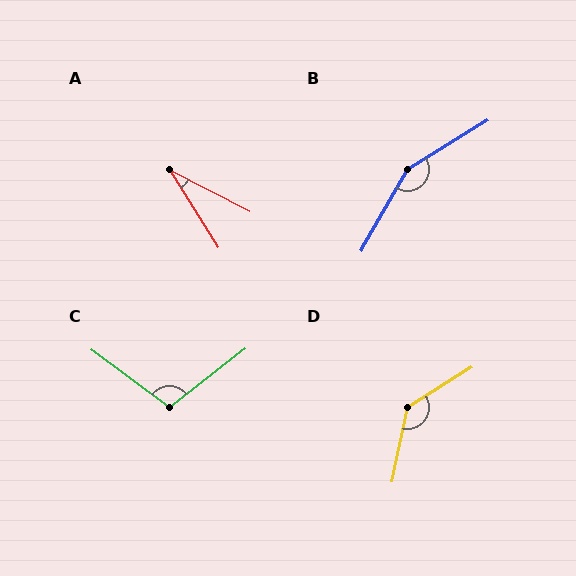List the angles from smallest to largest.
A (31°), C (106°), D (134°), B (152°).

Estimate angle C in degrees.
Approximately 106 degrees.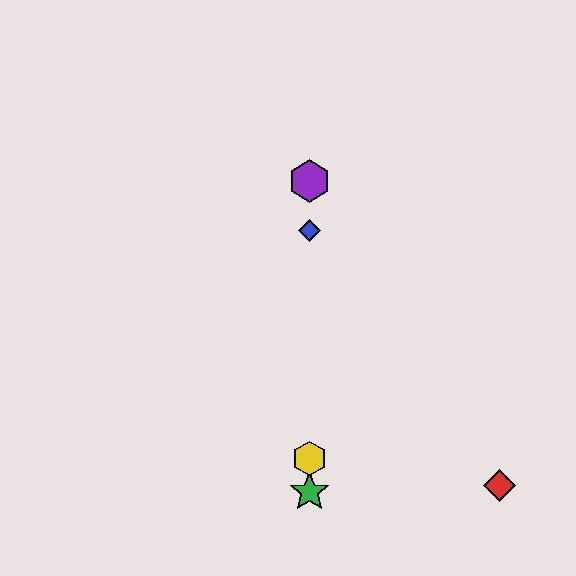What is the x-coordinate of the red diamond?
The red diamond is at x≈500.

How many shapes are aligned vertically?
4 shapes (the blue diamond, the green star, the yellow hexagon, the purple hexagon) are aligned vertically.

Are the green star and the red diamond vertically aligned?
No, the green star is at x≈310 and the red diamond is at x≈500.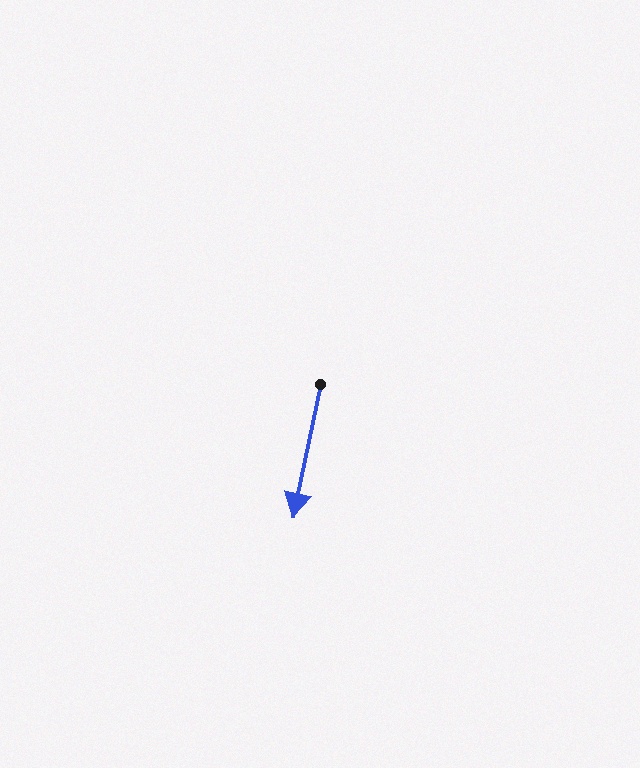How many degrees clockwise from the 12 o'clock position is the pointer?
Approximately 192 degrees.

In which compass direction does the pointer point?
South.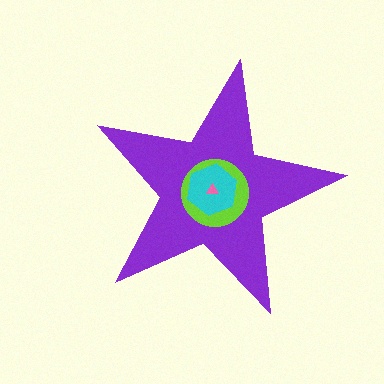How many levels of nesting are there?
4.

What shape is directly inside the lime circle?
The cyan hexagon.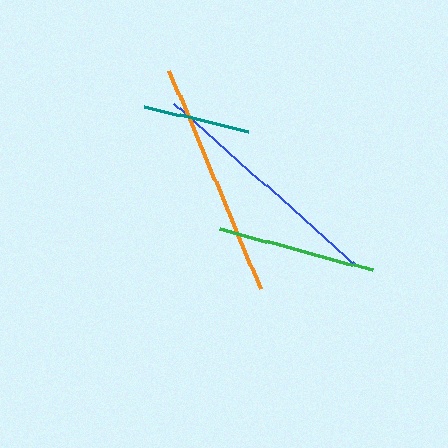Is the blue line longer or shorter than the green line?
The blue line is longer than the green line.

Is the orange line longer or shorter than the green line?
The orange line is longer than the green line.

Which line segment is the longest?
The blue line is the longest at approximately 246 pixels.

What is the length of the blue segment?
The blue segment is approximately 246 pixels long.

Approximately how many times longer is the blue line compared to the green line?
The blue line is approximately 1.6 times the length of the green line.